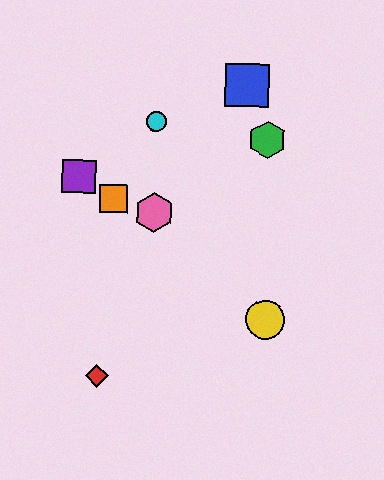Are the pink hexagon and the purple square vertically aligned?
No, the pink hexagon is at x≈154 and the purple square is at x≈79.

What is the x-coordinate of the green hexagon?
The green hexagon is at x≈267.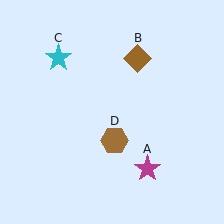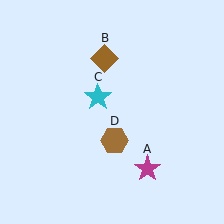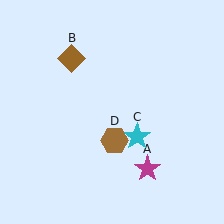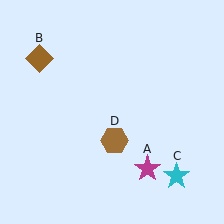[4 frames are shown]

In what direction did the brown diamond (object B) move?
The brown diamond (object B) moved left.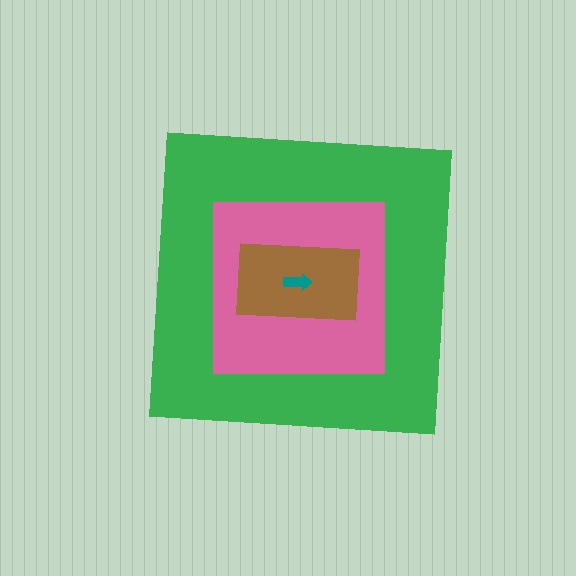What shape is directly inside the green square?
The pink square.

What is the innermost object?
The teal arrow.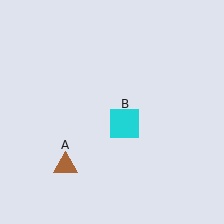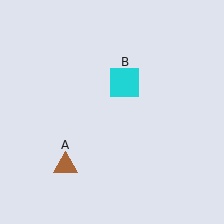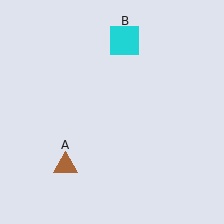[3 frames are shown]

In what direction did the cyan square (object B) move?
The cyan square (object B) moved up.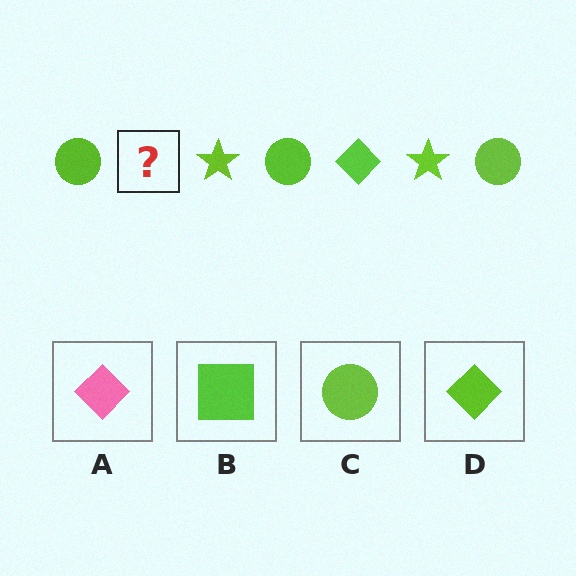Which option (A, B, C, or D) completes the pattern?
D.